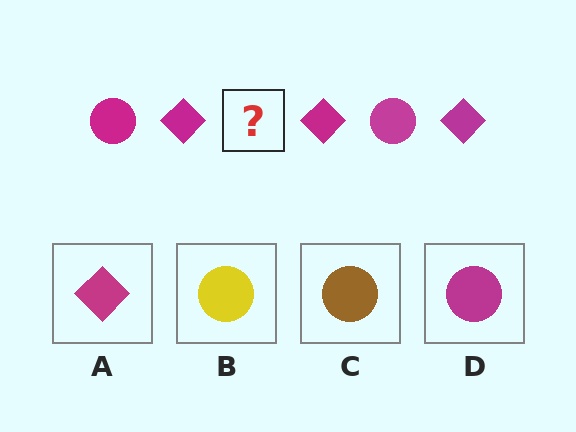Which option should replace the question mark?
Option D.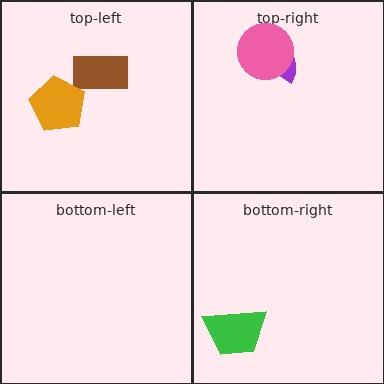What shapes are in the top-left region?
The brown rectangle, the orange pentagon.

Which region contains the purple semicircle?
The top-right region.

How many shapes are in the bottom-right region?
1.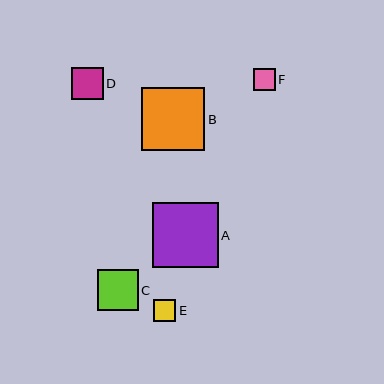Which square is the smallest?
Square E is the smallest with a size of approximately 22 pixels.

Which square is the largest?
Square A is the largest with a size of approximately 66 pixels.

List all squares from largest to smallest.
From largest to smallest: A, B, C, D, F, E.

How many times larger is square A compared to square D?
Square A is approximately 2.1 times the size of square D.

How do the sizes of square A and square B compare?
Square A and square B are approximately the same size.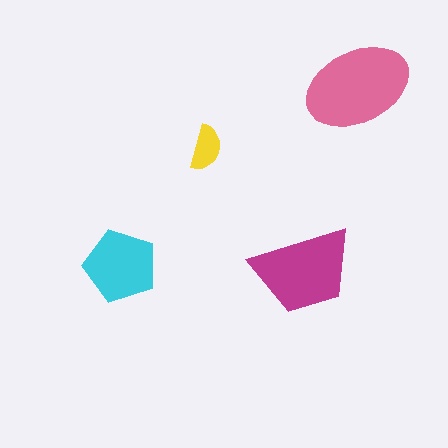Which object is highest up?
The pink ellipse is topmost.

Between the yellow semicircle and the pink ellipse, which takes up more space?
The pink ellipse.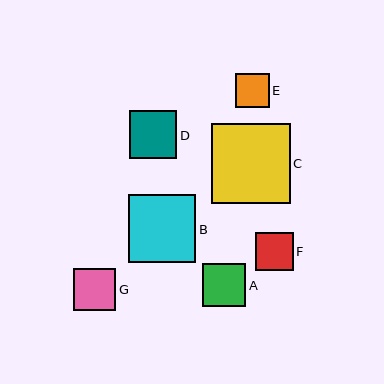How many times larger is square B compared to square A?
Square B is approximately 1.6 times the size of square A.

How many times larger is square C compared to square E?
Square C is approximately 2.3 times the size of square E.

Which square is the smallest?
Square E is the smallest with a size of approximately 34 pixels.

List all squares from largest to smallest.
From largest to smallest: C, B, D, A, G, F, E.